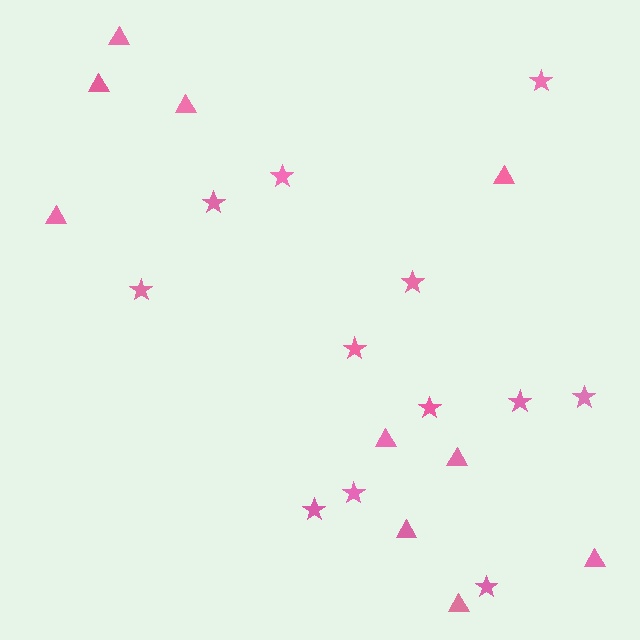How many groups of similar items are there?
There are 2 groups: one group of stars (12) and one group of triangles (10).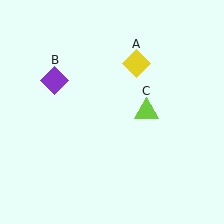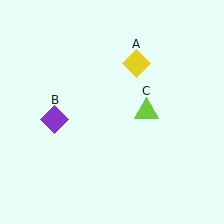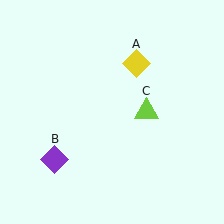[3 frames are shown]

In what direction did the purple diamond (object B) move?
The purple diamond (object B) moved down.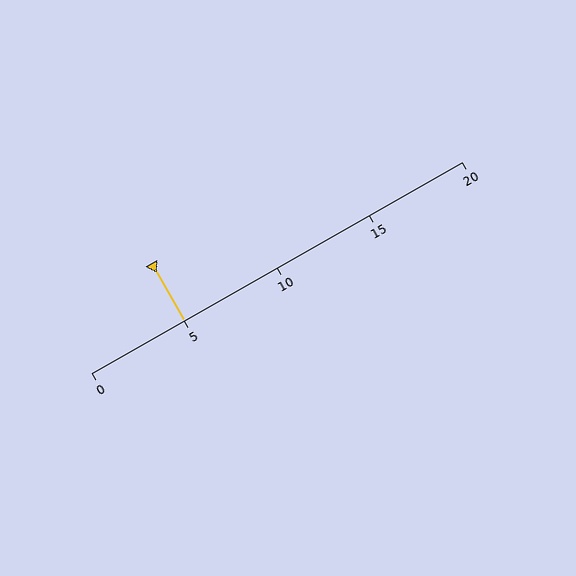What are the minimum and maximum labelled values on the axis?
The axis runs from 0 to 20.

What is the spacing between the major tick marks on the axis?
The major ticks are spaced 5 apart.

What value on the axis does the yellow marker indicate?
The marker indicates approximately 5.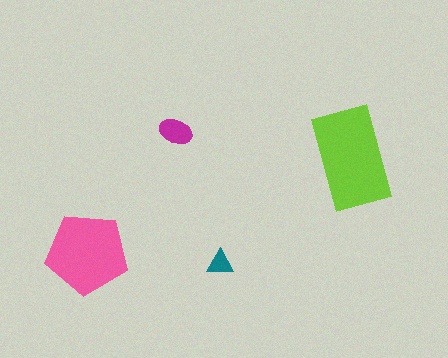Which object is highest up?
The magenta ellipse is topmost.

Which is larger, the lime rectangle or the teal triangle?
The lime rectangle.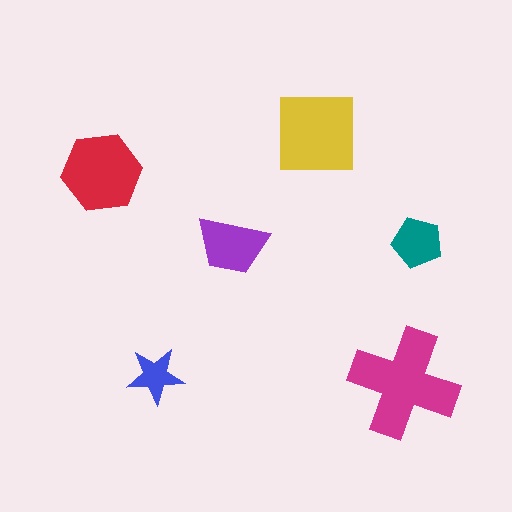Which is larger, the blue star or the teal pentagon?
The teal pentagon.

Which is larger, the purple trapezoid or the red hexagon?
The red hexagon.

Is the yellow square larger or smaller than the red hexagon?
Larger.